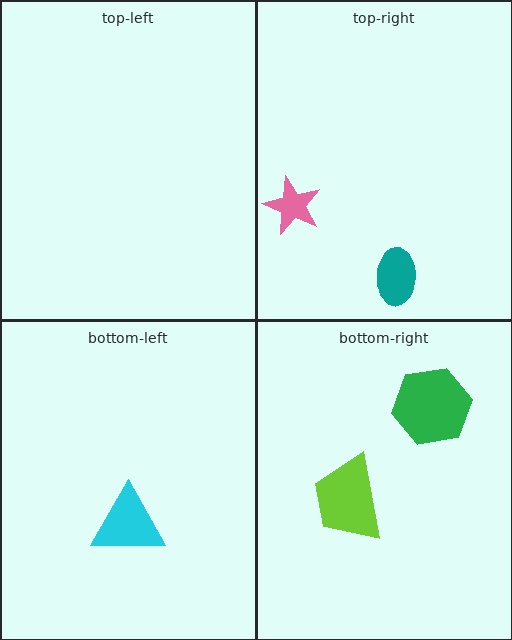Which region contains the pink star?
The top-right region.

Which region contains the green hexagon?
The bottom-right region.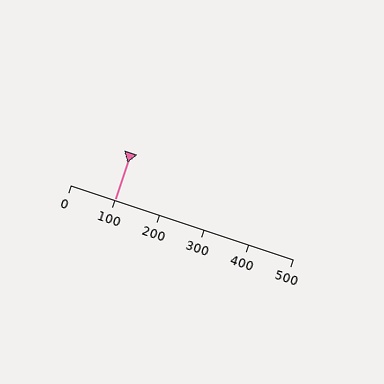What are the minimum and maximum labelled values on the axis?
The axis runs from 0 to 500.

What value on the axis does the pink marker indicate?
The marker indicates approximately 100.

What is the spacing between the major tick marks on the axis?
The major ticks are spaced 100 apart.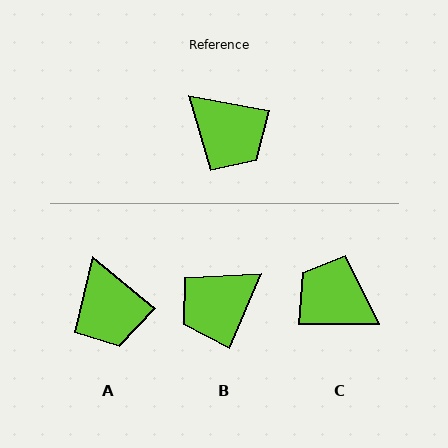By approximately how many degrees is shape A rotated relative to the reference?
Approximately 29 degrees clockwise.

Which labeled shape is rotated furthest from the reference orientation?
C, about 170 degrees away.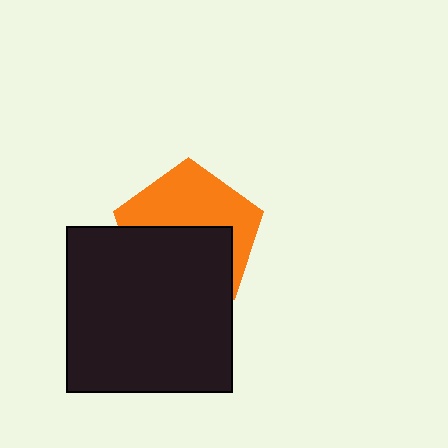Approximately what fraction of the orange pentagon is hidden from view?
Roughly 52% of the orange pentagon is hidden behind the black square.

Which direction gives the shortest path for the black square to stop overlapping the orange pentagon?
Moving down gives the shortest separation.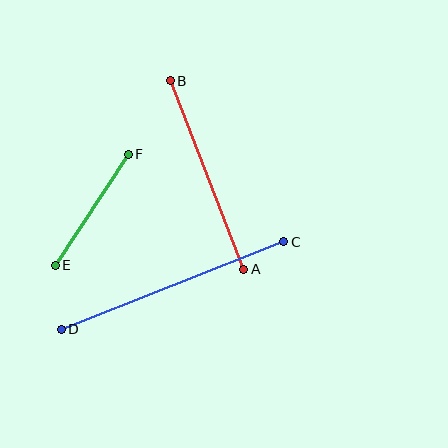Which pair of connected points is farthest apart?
Points C and D are farthest apart.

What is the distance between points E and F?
The distance is approximately 133 pixels.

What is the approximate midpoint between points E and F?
The midpoint is at approximately (92, 210) pixels.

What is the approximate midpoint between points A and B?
The midpoint is at approximately (207, 175) pixels.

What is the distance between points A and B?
The distance is approximately 202 pixels.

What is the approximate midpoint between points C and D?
The midpoint is at approximately (172, 285) pixels.